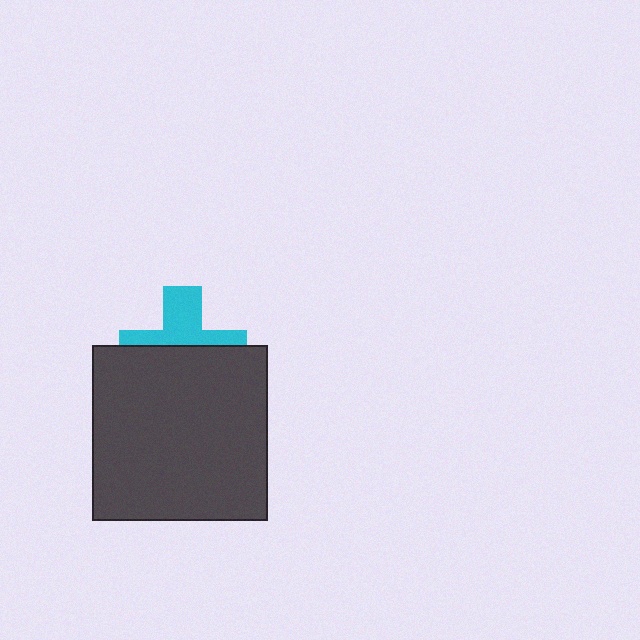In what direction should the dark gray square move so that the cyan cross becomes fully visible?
The dark gray square should move down. That is the shortest direction to clear the overlap and leave the cyan cross fully visible.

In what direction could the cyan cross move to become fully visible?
The cyan cross could move up. That would shift it out from behind the dark gray square entirely.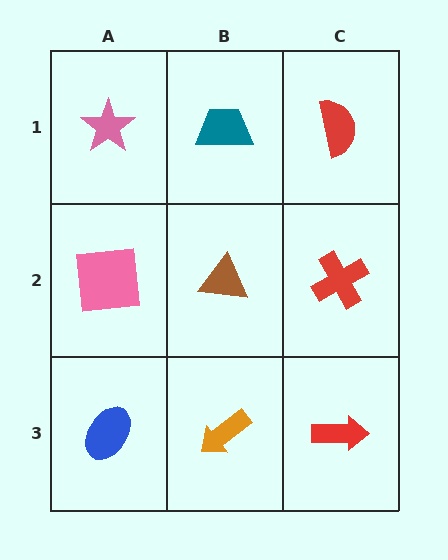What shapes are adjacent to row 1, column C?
A red cross (row 2, column C), a teal trapezoid (row 1, column B).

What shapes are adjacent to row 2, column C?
A red semicircle (row 1, column C), a red arrow (row 3, column C), a brown triangle (row 2, column B).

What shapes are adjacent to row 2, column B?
A teal trapezoid (row 1, column B), an orange arrow (row 3, column B), a pink square (row 2, column A), a red cross (row 2, column C).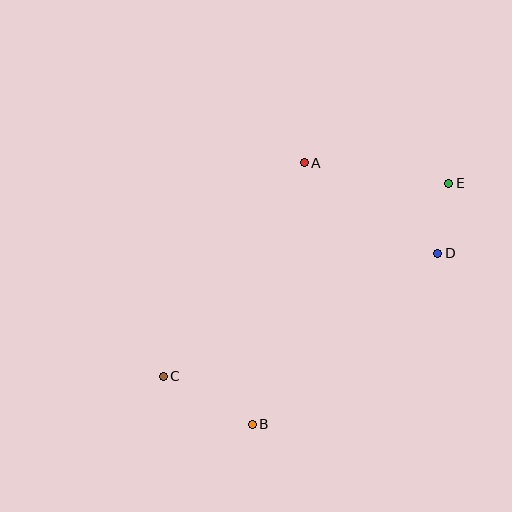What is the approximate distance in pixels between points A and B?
The distance between A and B is approximately 267 pixels.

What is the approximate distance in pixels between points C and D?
The distance between C and D is approximately 301 pixels.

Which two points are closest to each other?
Points D and E are closest to each other.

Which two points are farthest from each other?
Points C and E are farthest from each other.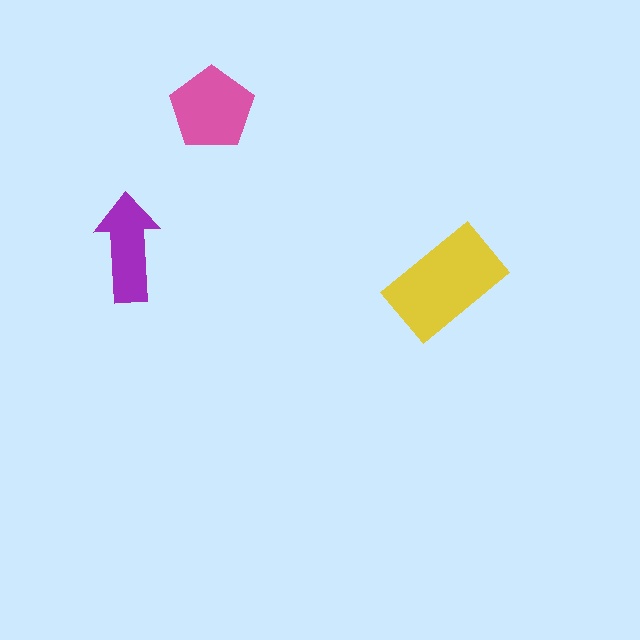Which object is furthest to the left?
The purple arrow is leftmost.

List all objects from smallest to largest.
The purple arrow, the pink pentagon, the yellow rectangle.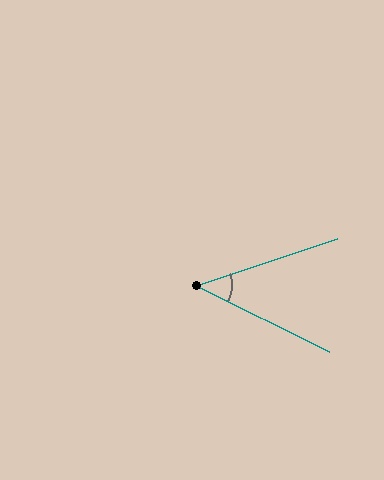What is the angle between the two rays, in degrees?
Approximately 45 degrees.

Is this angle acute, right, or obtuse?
It is acute.